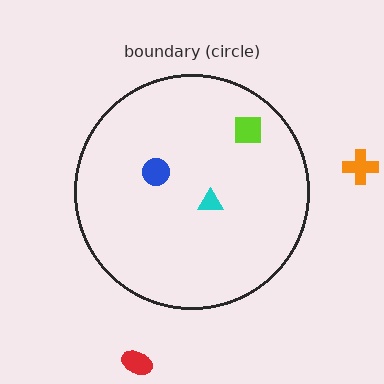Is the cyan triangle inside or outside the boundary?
Inside.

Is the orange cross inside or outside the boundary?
Outside.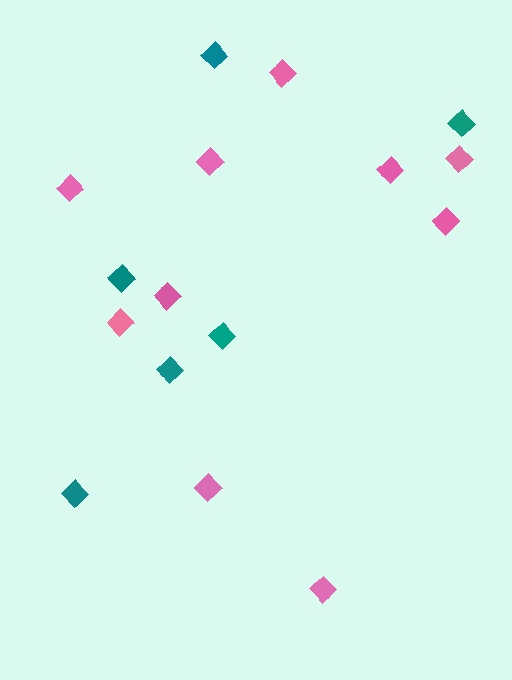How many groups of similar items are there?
There are 2 groups: one group of teal diamonds (6) and one group of pink diamonds (10).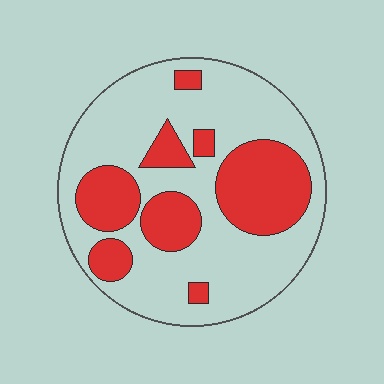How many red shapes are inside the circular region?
8.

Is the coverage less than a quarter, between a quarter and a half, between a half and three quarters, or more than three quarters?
Between a quarter and a half.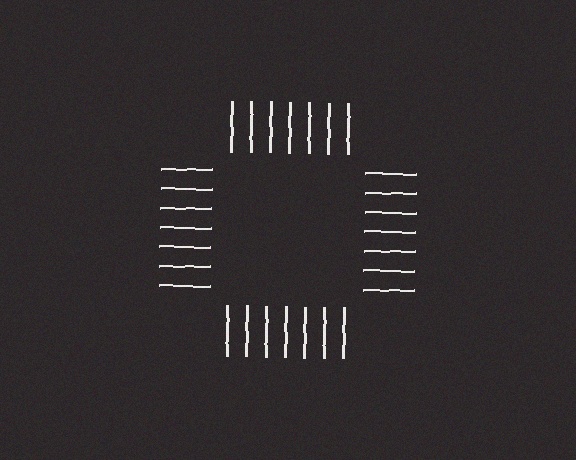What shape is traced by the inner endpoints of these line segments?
An illusory square — the line segments terminate on its edges but no continuous stroke is drawn.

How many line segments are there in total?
28 — 7 along each of the 4 edges.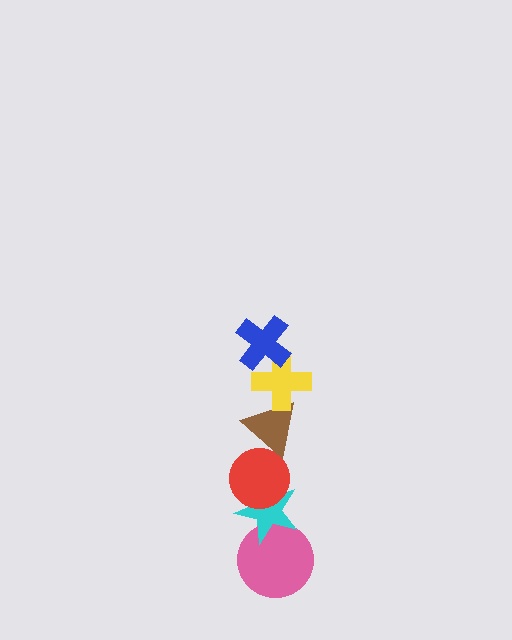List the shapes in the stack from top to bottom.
From top to bottom: the blue cross, the yellow cross, the brown triangle, the red circle, the cyan star, the pink circle.